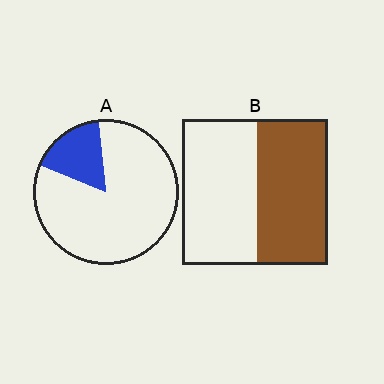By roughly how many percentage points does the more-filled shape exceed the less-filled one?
By roughly 30 percentage points (B over A).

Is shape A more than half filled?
No.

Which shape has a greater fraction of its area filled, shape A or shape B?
Shape B.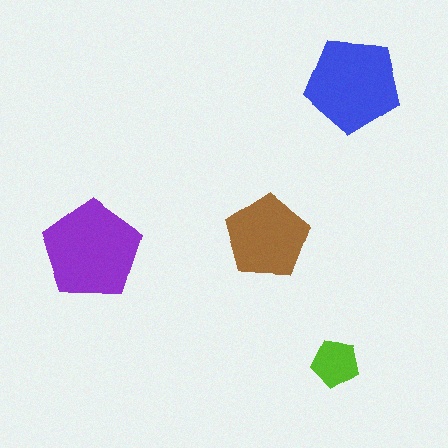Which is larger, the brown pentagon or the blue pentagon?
The blue one.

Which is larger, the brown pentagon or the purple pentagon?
The purple one.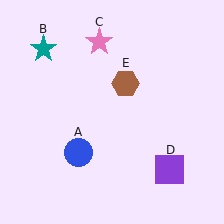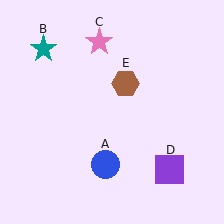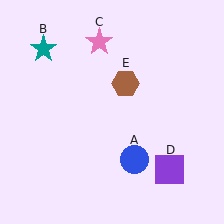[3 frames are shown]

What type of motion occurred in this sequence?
The blue circle (object A) rotated counterclockwise around the center of the scene.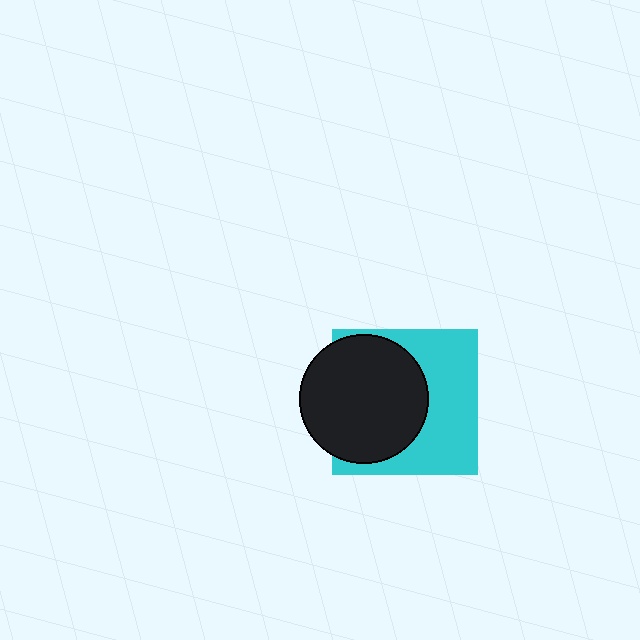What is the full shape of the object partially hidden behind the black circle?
The partially hidden object is a cyan square.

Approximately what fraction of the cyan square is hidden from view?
Roughly 50% of the cyan square is hidden behind the black circle.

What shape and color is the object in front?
The object in front is a black circle.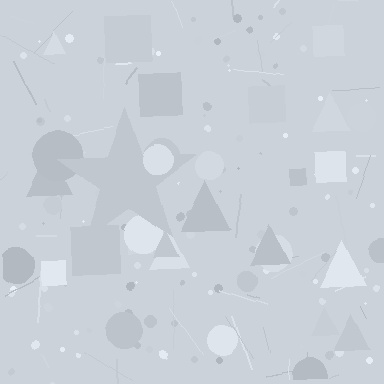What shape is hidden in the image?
A star is hidden in the image.